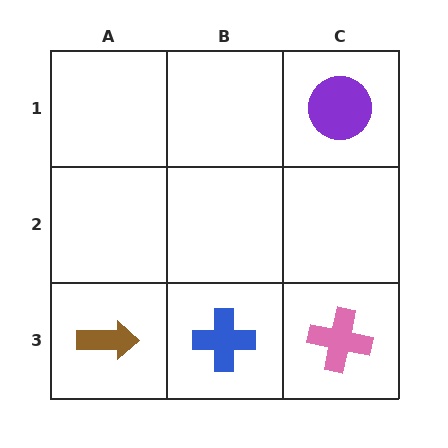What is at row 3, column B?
A blue cross.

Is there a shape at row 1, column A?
No, that cell is empty.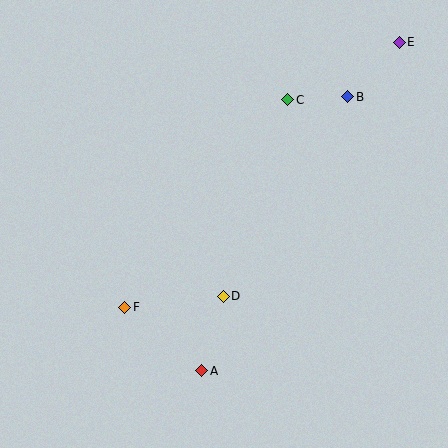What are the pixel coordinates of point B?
Point B is at (348, 97).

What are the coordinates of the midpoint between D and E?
The midpoint between D and E is at (311, 169).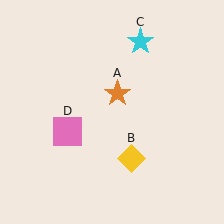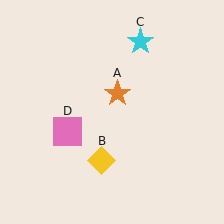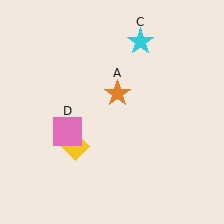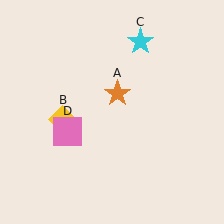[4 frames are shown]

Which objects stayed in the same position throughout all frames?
Orange star (object A) and cyan star (object C) and pink square (object D) remained stationary.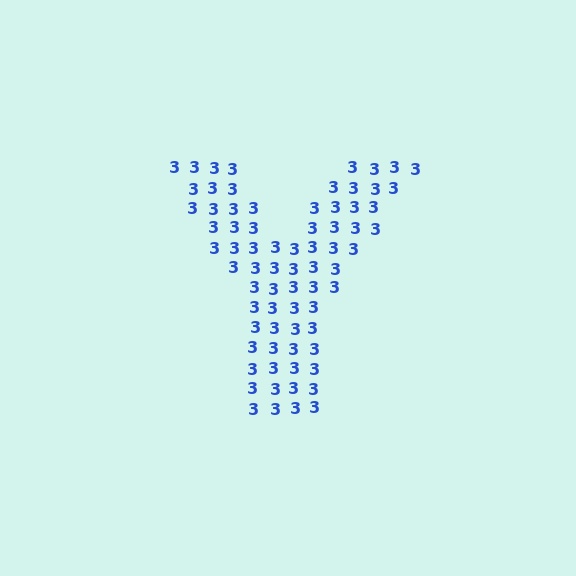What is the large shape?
The large shape is the letter Y.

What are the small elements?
The small elements are digit 3's.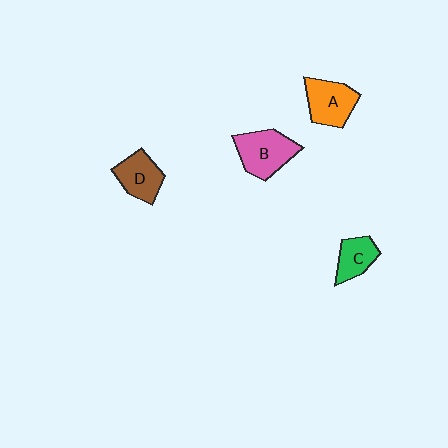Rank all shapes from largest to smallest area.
From largest to smallest: B (pink), A (orange), D (brown), C (green).